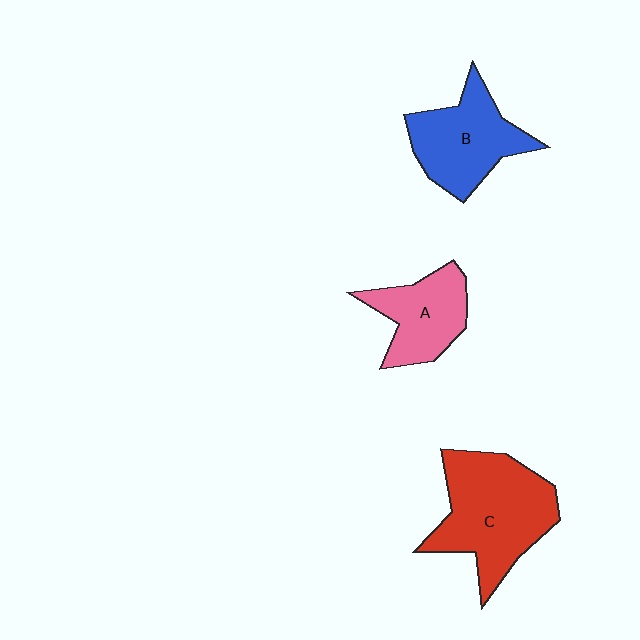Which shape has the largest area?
Shape C (red).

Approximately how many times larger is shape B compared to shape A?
Approximately 1.2 times.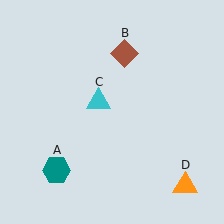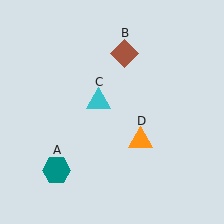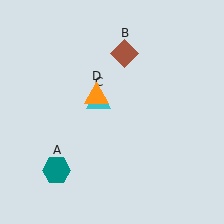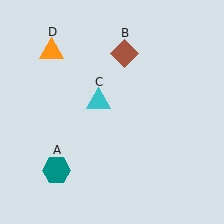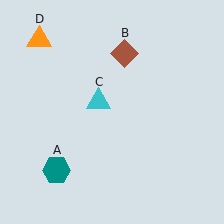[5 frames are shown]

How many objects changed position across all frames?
1 object changed position: orange triangle (object D).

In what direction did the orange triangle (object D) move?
The orange triangle (object D) moved up and to the left.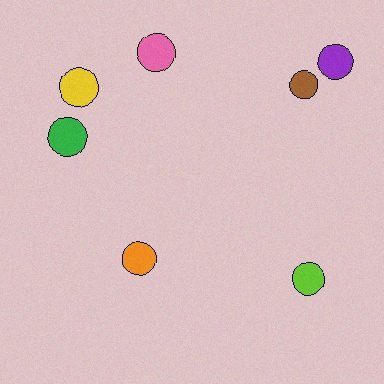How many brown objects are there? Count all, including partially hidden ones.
There is 1 brown object.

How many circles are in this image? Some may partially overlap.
There are 7 circles.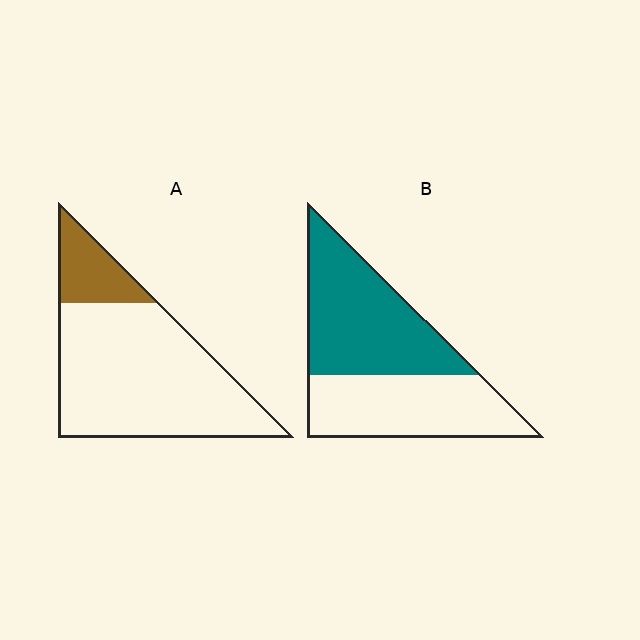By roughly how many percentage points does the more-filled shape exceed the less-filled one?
By roughly 35 percentage points (B over A).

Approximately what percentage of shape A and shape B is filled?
A is approximately 20% and B is approximately 55%.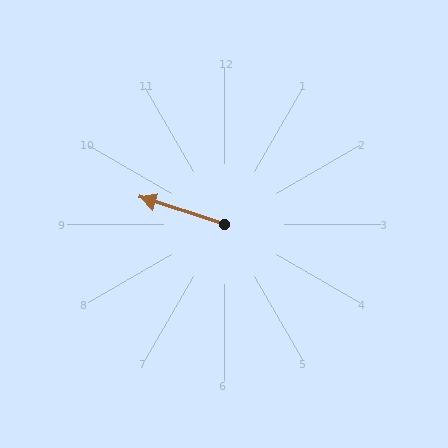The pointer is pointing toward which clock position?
Roughly 10 o'clock.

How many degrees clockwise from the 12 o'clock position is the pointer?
Approximately 288 degrees.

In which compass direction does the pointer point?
West.